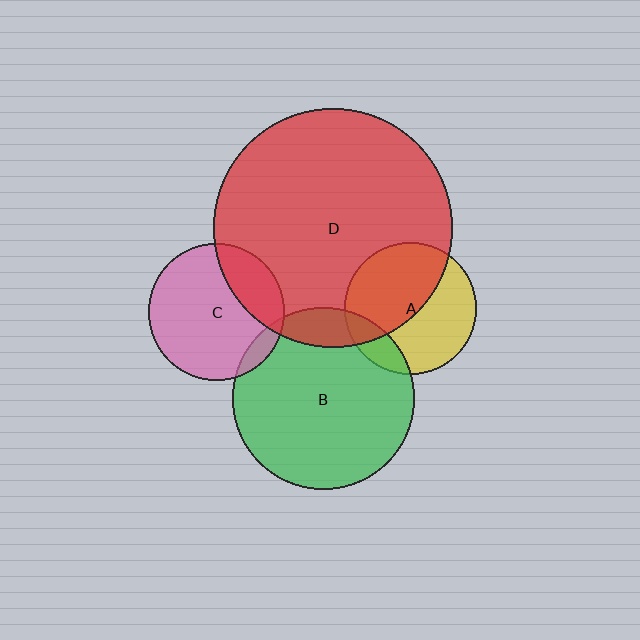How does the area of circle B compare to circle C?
Approximately 1.8 times.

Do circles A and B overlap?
Yes.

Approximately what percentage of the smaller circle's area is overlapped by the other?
Approximately 15%.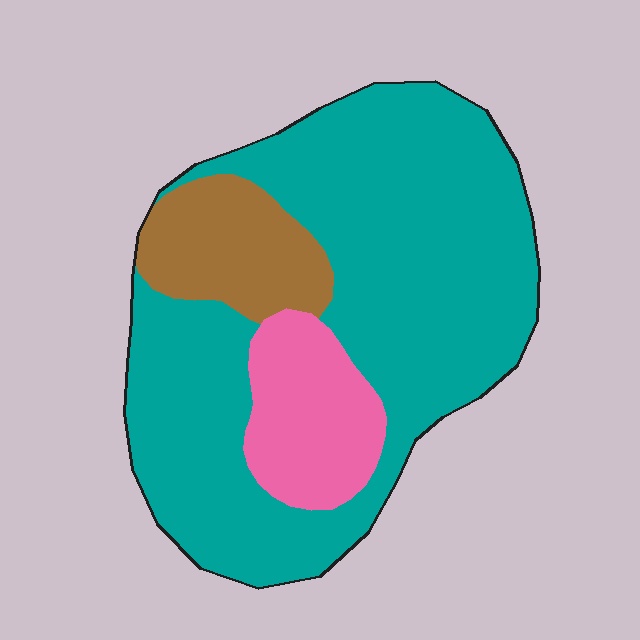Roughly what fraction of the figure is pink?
Pink takes up less than a sixth of the figure.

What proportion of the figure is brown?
Brown takes up less than a quarter of the figure.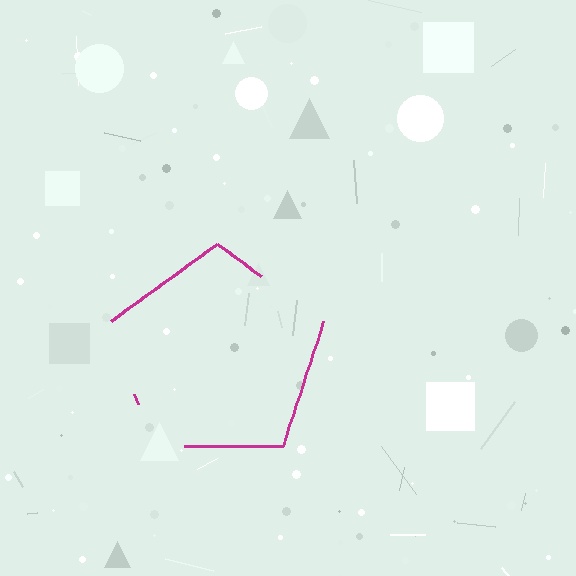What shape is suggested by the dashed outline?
The dashed outline suggests a pentagon.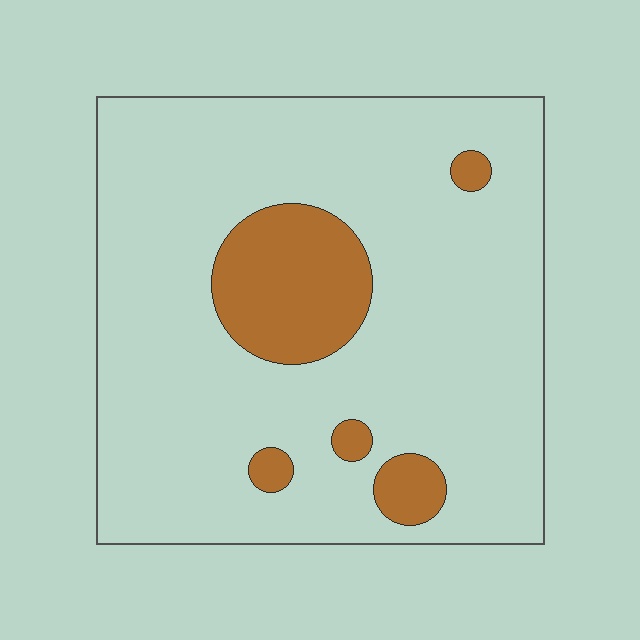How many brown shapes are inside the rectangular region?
5.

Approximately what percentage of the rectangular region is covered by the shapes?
Approximately 15%.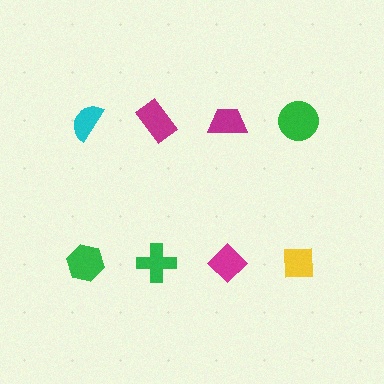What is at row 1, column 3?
A magenta trapezoid.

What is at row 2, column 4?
A yellow square.